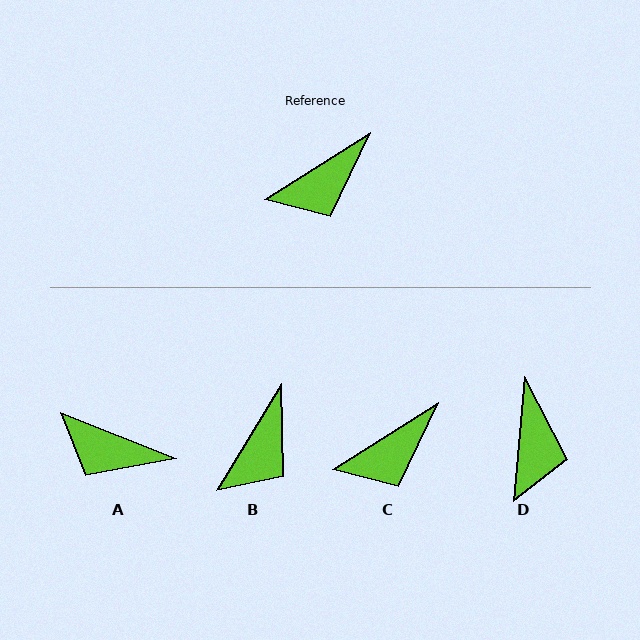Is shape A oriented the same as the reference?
No, it is off by about 54 degrees.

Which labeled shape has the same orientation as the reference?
C.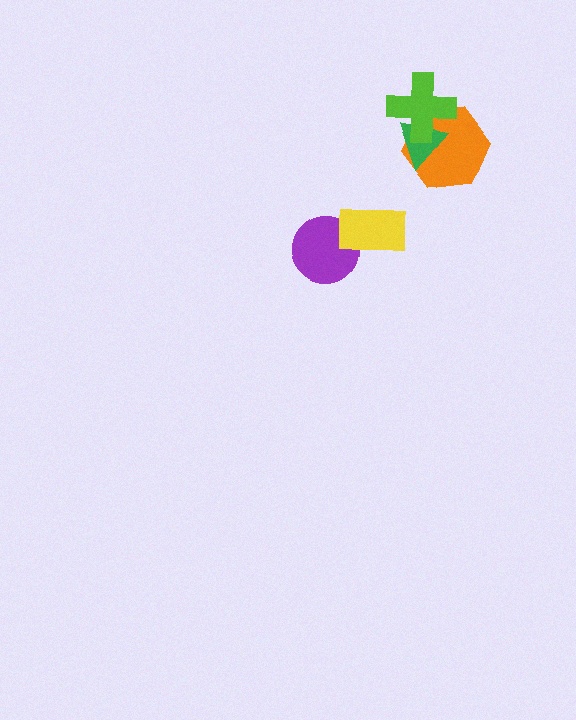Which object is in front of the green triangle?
The lime cross is in front of the green triangle.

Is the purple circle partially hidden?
Yes, it is partially covered by another shape.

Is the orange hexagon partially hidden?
Yes, it is partially covered by another shape.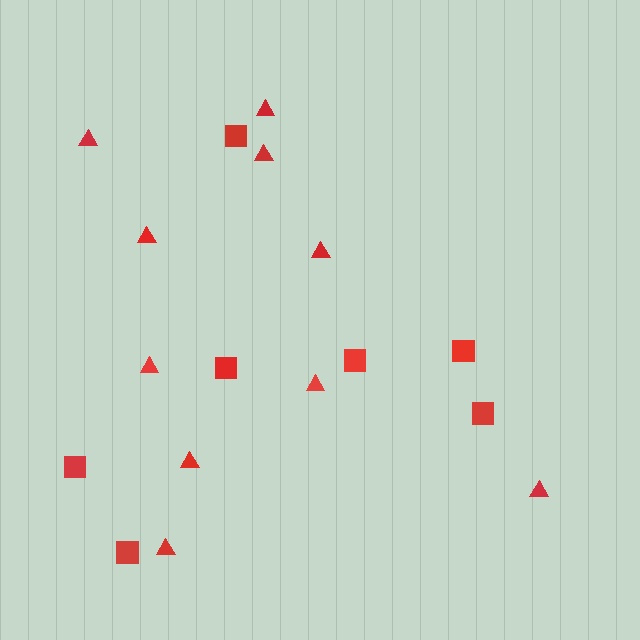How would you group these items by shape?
There are 2 groups: one group of squares (7) and one group of triangles (10).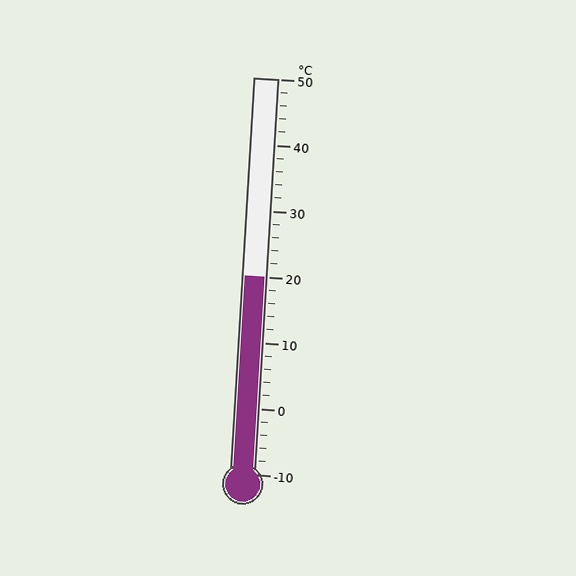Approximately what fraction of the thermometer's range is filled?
The thermometer is filled to approximately 50% of its range.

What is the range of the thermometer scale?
The thermometer scale ranges from -10°C to 50°C.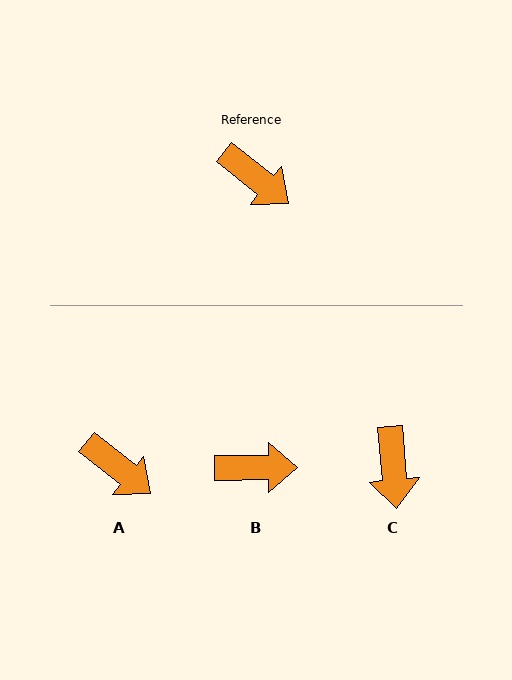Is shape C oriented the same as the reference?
No, it is off by about 46 degrees.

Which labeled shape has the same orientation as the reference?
A.